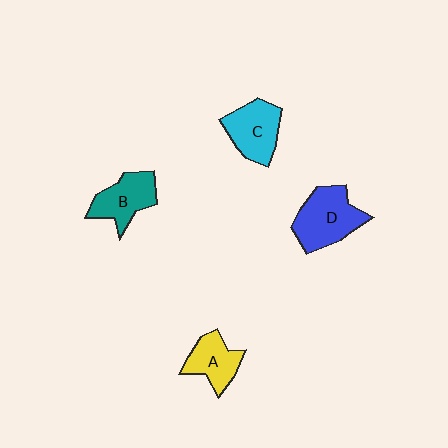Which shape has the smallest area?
Shape A (yellow).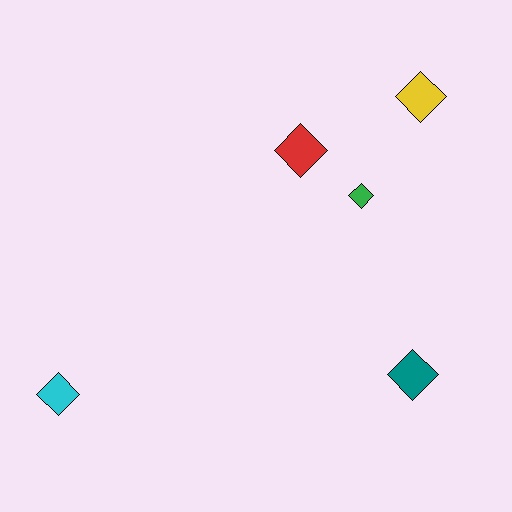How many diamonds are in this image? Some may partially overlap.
There are 5 diamonds.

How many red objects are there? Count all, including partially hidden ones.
There is 1 red object.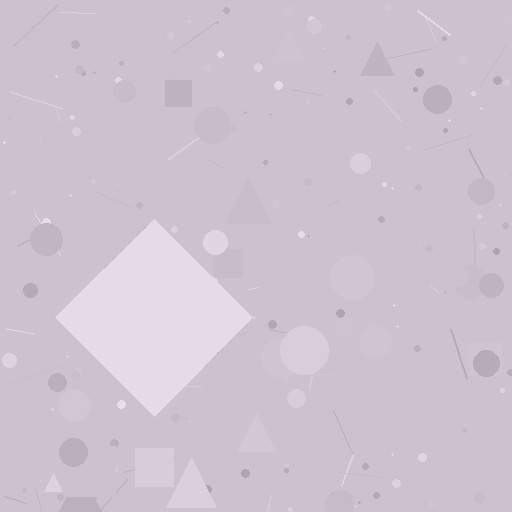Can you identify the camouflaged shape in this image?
The camouflaged shape is a diamond.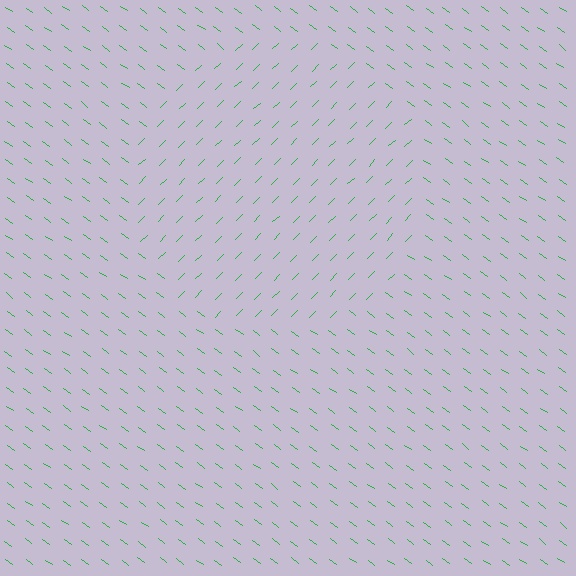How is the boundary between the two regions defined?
The boundary is defined purely by a change in line orientation (approximately 80 degrees difference). All lines are the same color and thickness.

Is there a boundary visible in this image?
Yes, there is a texture boundary formed by a change in line orientation.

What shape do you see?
I see a circle.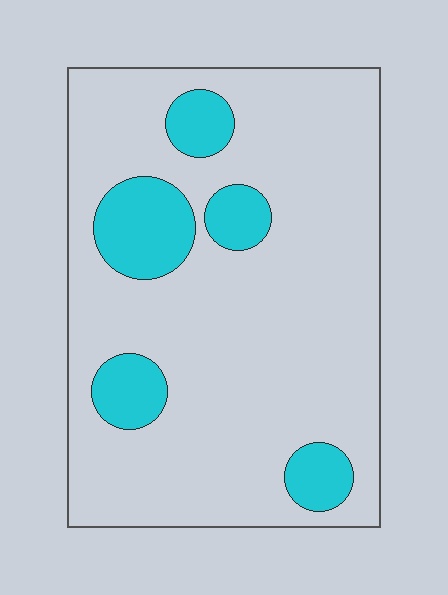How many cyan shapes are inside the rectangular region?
5.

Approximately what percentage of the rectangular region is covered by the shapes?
Approximately 15%.